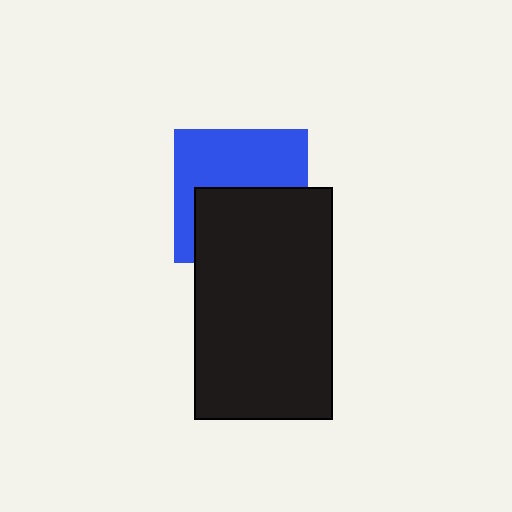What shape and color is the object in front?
The object in front is a black rectangle.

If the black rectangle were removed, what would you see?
You would see the complete blue square.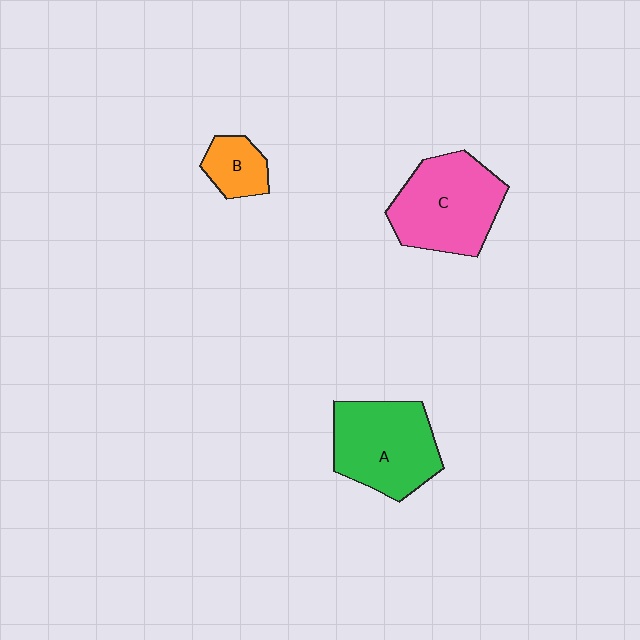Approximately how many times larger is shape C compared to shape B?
Approximately 2.7 times.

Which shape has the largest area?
Shape C (pink).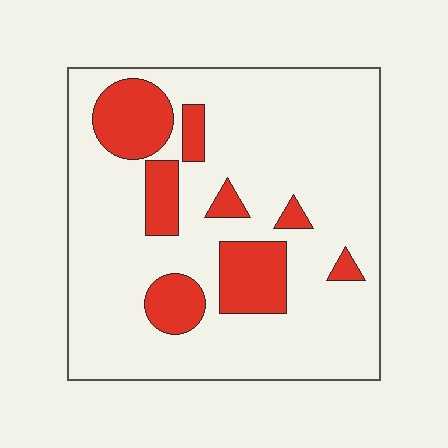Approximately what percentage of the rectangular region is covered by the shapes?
Approximately 20%.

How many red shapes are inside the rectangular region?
8.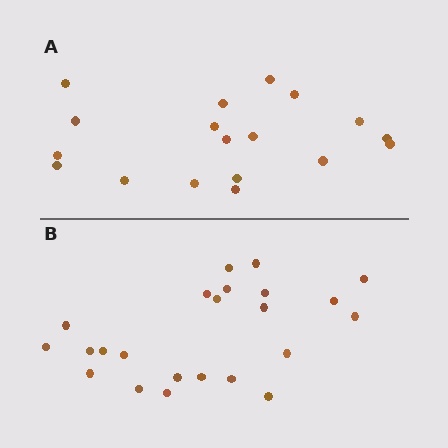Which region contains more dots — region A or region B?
Region B (the bottom region) has more dots.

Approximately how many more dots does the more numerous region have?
Region B has about 5 more dots than region A.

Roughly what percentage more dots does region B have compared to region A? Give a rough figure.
About 30% more.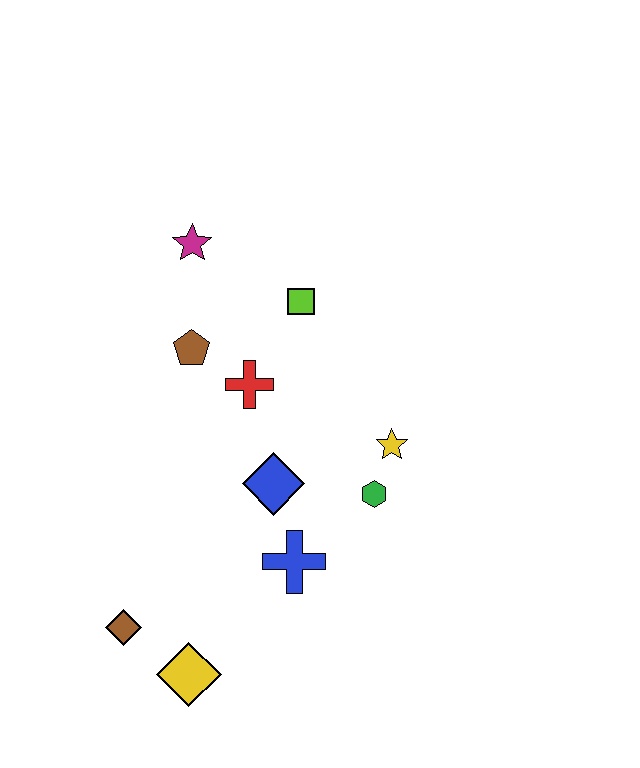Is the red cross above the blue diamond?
Yes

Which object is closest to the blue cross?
The blue diamond is closest to the blue cross.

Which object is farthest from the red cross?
The yellow diamond is farthest from the red cross.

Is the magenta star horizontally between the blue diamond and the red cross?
No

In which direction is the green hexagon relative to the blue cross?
The green hexagon is to the right of the blue cross.